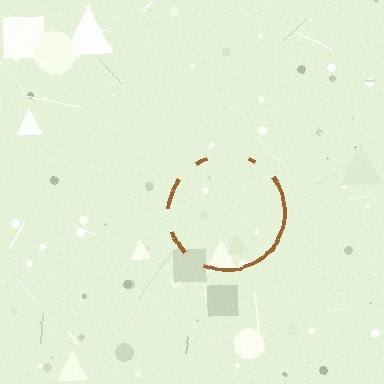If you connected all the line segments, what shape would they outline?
They would outline a circle.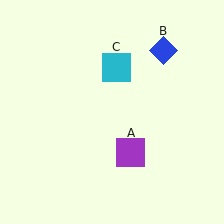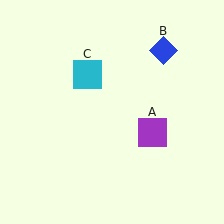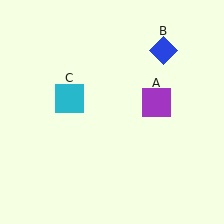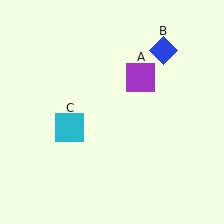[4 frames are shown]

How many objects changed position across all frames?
2 objects changed position: purple square (object A), cyan square (object C).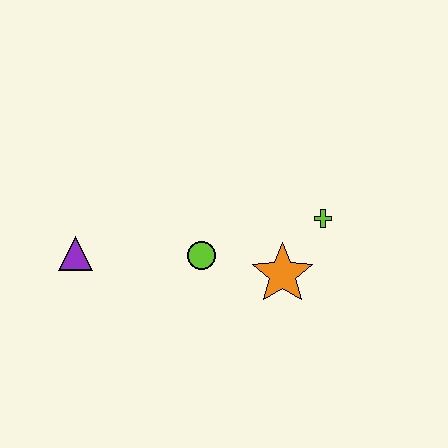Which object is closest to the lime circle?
The orange star is closest to the lime circle.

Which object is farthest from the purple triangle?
The lime cross is farthest from the purple triangle.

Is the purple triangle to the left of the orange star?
Yes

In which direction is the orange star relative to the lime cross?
The orange star is below the lime cross.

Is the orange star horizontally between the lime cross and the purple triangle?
Yes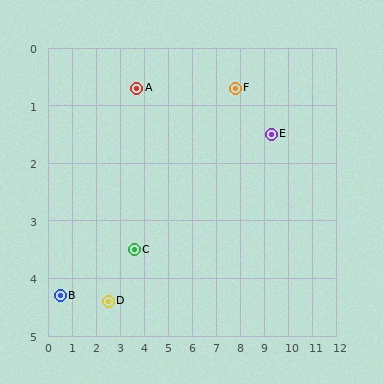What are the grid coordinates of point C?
Point C is at approximately (3.6, 3.5).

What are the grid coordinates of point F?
Point F is at approximately (7.8, 0.7).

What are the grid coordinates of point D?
Point D is at approximately (2.5, 4.4).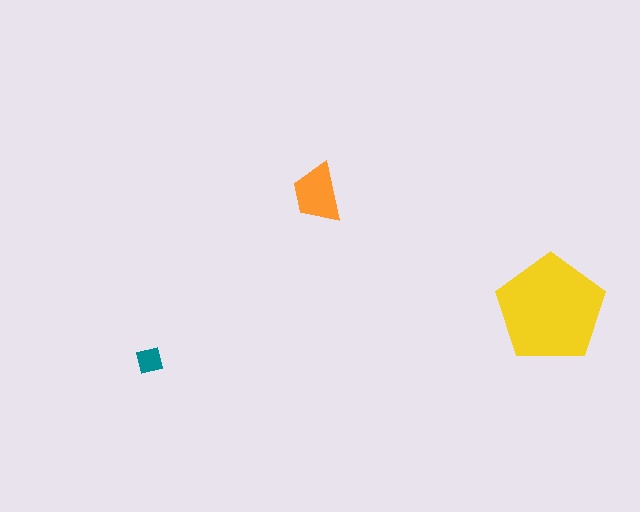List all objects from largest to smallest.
The yellow pentagon, the orange trapezoid, the teal square.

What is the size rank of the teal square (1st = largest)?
3rd.